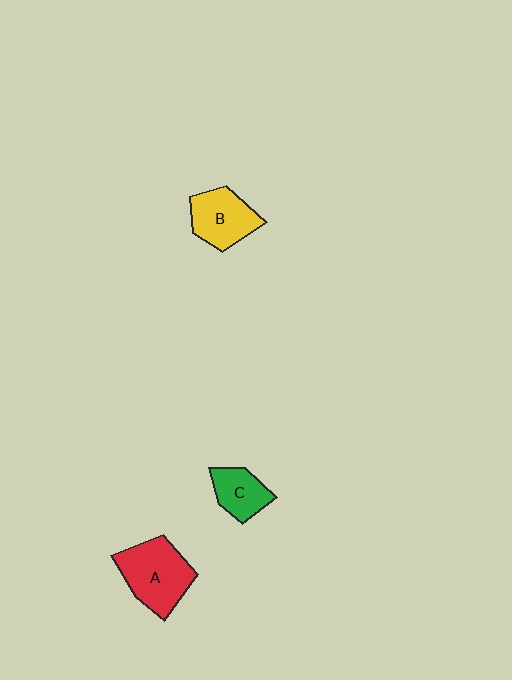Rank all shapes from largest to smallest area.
From largest to smallest: A (red), B (yellow), C (green).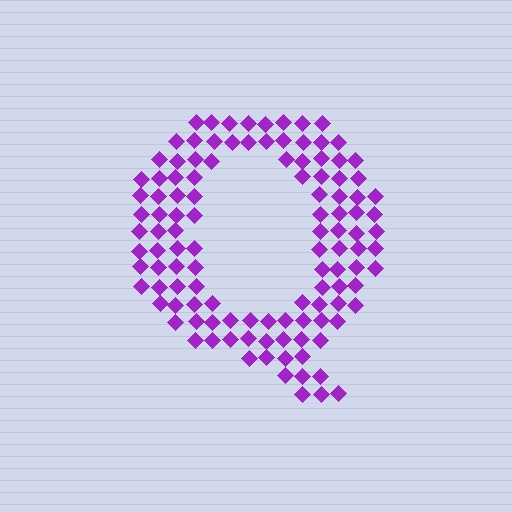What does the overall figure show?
The overall figure shows the letter Q.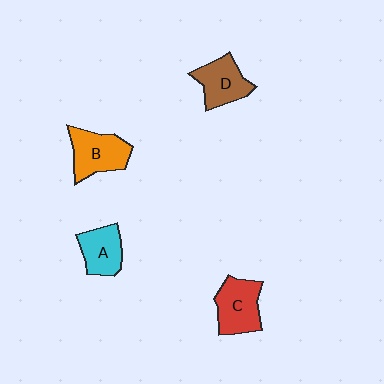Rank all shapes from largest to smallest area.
From largest to smallest: B (orange), C (red), D (brown), A (cyan).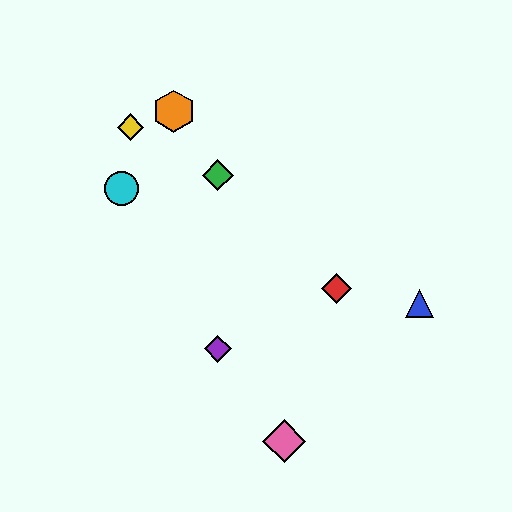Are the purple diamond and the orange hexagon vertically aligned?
No, the purple diamond is at x≈218 and the orange hexagon is at x≈174.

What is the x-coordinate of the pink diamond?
The pink diamond is at x≈284.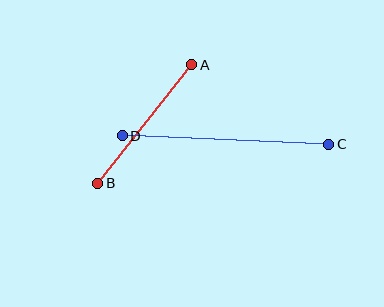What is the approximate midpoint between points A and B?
The midpoint is at approximately (145, 124) pixels.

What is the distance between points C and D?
The distance is approximately 207 pixels.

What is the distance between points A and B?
The distance is approximately 151 pixels.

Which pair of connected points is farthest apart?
Points C and D are farthest apart.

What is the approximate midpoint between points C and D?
The midpoint is at approximately (226, 140) pixels.